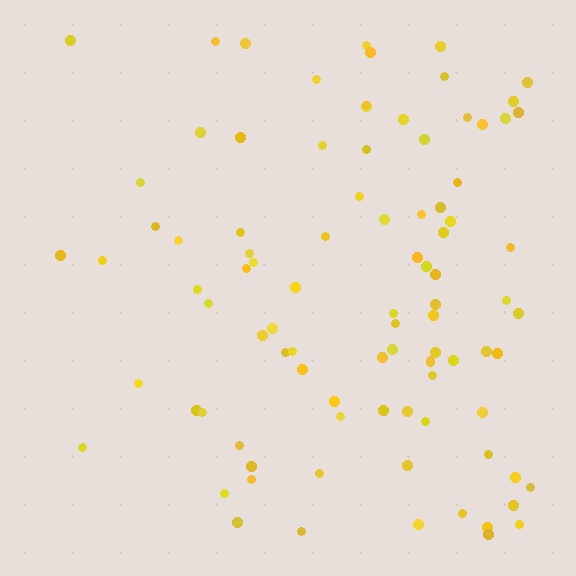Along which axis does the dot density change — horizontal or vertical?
Horizontal.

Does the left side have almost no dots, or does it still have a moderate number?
Still a moderate number, just noticeably fewer than the right.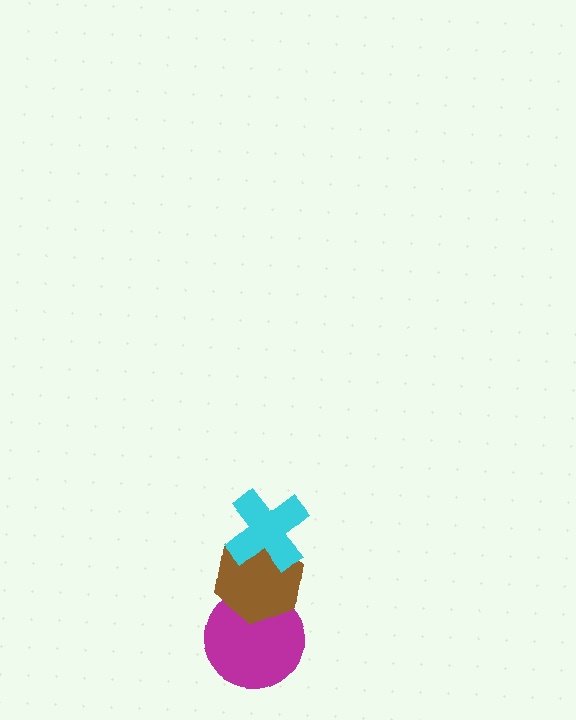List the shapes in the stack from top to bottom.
From top to bottom: the cyan cross, the brown hexagon, the magenta circle.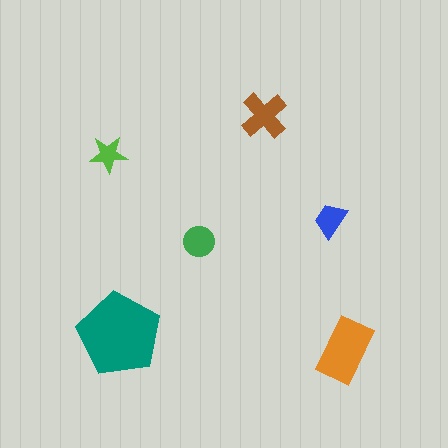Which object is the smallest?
The lime star.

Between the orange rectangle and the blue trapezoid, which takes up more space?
The orange rectangle.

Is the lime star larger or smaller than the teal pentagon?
Smaller.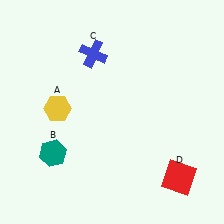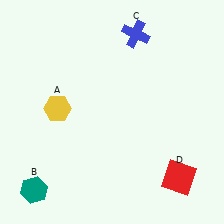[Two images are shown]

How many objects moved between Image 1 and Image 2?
2 objects moved between the two images.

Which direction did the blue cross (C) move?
The blue cross (C) moved right.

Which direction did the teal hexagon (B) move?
The teal hexagon (B) moved down.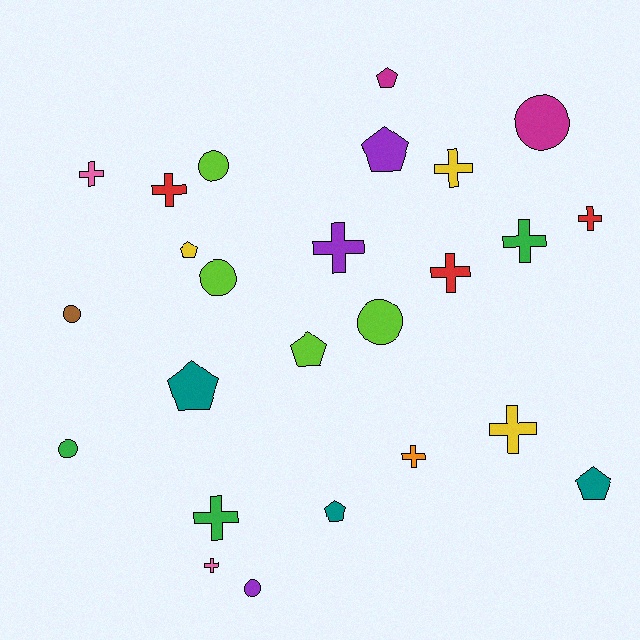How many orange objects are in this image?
There is 1 orange object.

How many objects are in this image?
There are 25 objects.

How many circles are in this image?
There are 7 circles.